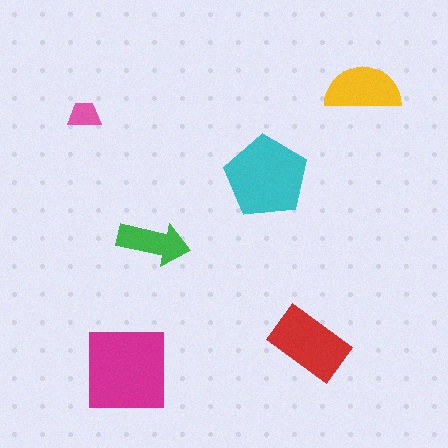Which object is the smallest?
The pink trapezoid.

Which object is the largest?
The magenta square.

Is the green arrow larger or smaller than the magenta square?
Smaller.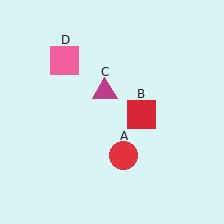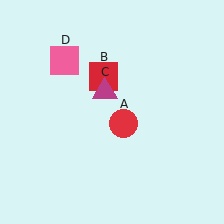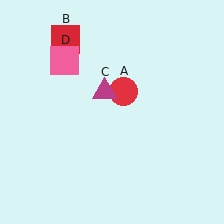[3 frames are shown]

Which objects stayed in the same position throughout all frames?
Magenta triangle (object C) and pink square (object D) remained stationary.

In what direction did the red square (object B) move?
The red square (object B) moved up and to the left.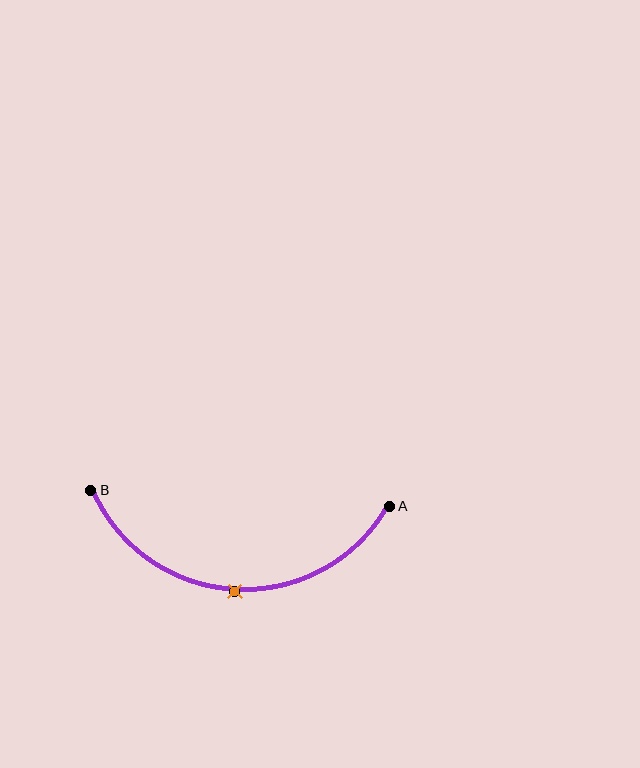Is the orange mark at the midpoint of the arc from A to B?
Yes. The orange mark lies on the arc at equal arc-length from both A and B — it is the arc midpoint.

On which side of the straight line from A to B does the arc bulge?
The arc bulges below the straight line connecting A and B.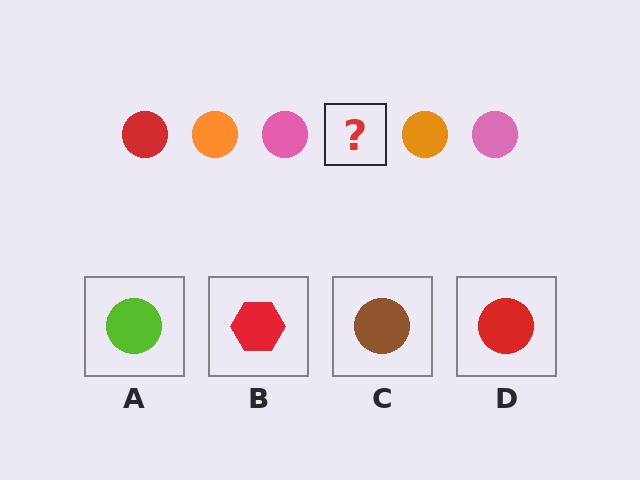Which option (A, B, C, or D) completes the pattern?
D.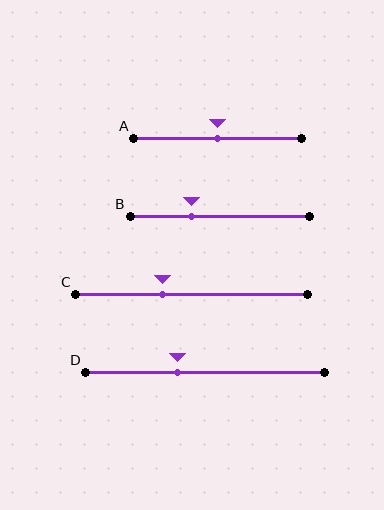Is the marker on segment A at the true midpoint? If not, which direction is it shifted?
Yes, the marker on segment A is at the true midpoint.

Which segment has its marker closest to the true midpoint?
Segment A has its marker closest to the true midpoint.